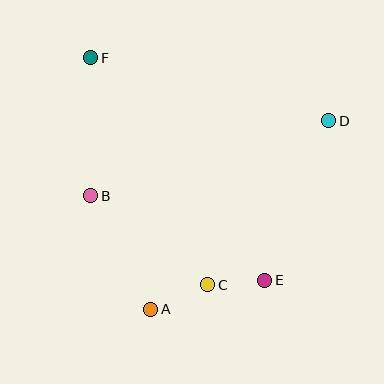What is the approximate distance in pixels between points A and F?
The distance between A and F is approximately 259 pixels.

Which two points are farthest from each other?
Points E and F are farthest from each other.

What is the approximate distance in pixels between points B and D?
The distance between B and D is approximately 249 pixels.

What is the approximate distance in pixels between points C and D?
The distance between C and D is approximately 204 pixels.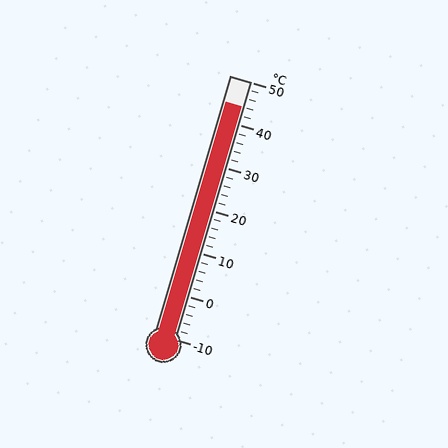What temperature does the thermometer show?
The thermometer shows approximately 44°C.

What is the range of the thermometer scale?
The thermometer scale ranges from -10°C to 50°C.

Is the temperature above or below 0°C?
The temperature is above 0°C.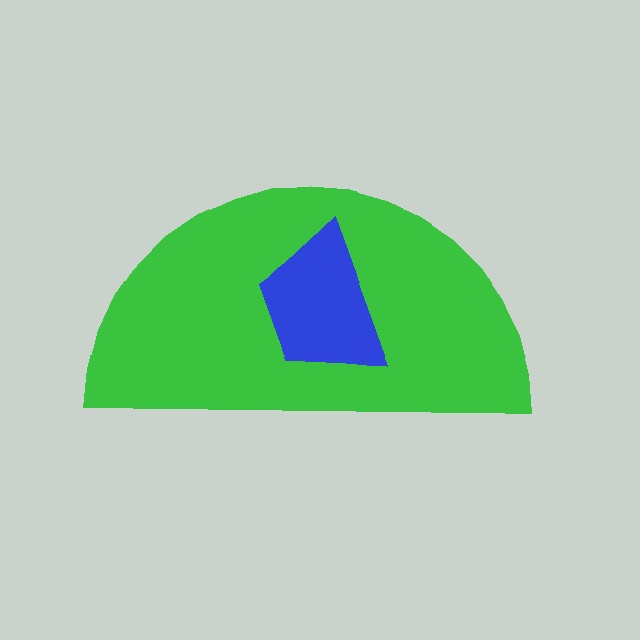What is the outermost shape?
The green semicircle.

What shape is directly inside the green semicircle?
The blue trapezoid.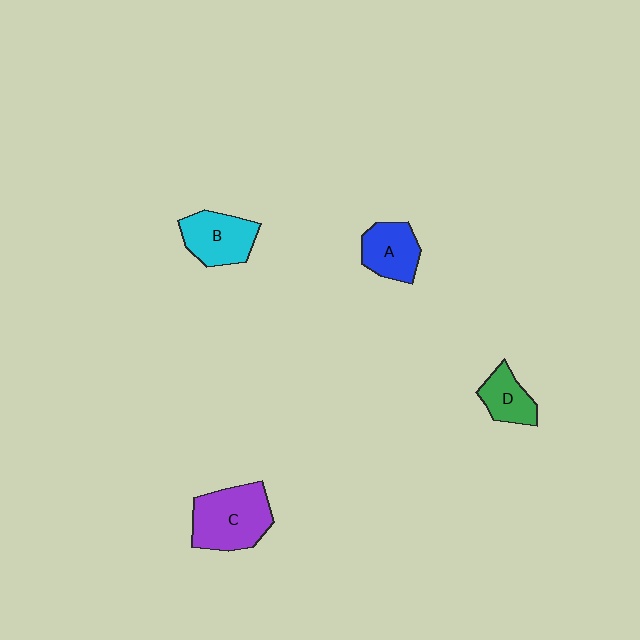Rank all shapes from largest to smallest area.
From largest to smallest: C (purple), B (cyan), A (blue), D (green).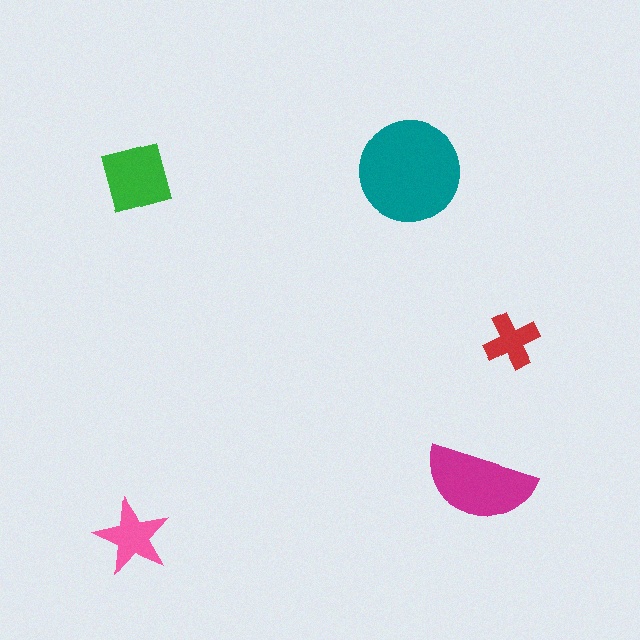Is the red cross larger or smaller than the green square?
Smaller.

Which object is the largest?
The teal circle.